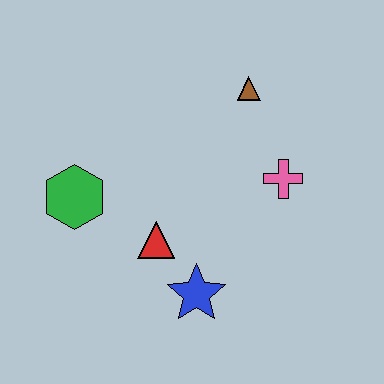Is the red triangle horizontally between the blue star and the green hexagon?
Yes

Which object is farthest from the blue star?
The brown triangle is farthest from the blue star.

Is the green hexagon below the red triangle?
No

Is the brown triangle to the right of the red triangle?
Yes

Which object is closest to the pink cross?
The brown triangle is closest to the pink cross.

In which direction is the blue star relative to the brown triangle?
The blue star is below the brown triangle.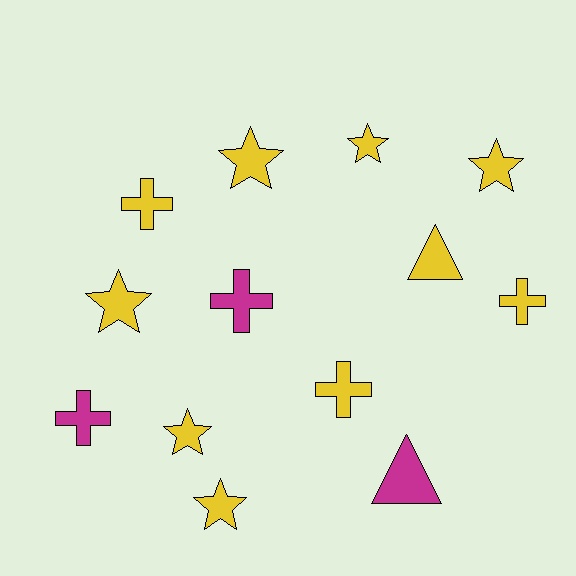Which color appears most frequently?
Yellow, with 10 objects.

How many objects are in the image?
There are 13 objects.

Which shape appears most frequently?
Star, with 6 objects.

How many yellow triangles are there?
There is 1 yellow triangle.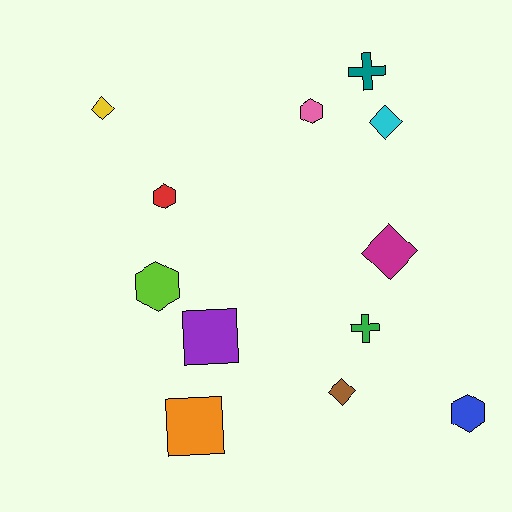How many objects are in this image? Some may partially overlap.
There are 12 objects.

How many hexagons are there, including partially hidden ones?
There are 4 hexagons.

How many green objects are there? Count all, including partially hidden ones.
There is 1 green object.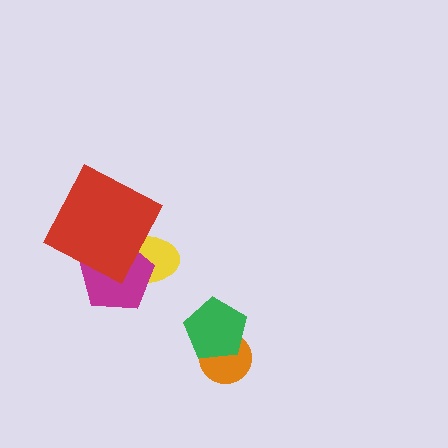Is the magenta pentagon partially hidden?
Yes, it is partially covered by another shape.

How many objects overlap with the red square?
2 objects overlap with the red square.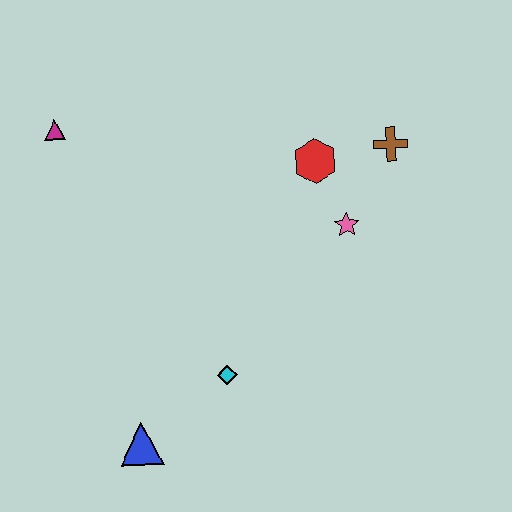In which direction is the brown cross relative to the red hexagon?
The brown cross is to the right of the red hexagon.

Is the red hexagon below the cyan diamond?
No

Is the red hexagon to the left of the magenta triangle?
No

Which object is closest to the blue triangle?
The cyan diamond is closest to the blue triangle.